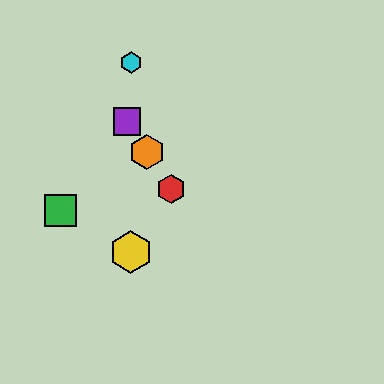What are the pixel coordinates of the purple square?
The purple square is at (127, 122).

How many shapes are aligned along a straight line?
4 shapes (the red hexagon, the blue hexagon, the purple square, the orange hexagon) are aligned along a straight line.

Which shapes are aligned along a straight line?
The red hexagon, the blue hexagon, the purple square, the orange hexagon are aligned along a straight line.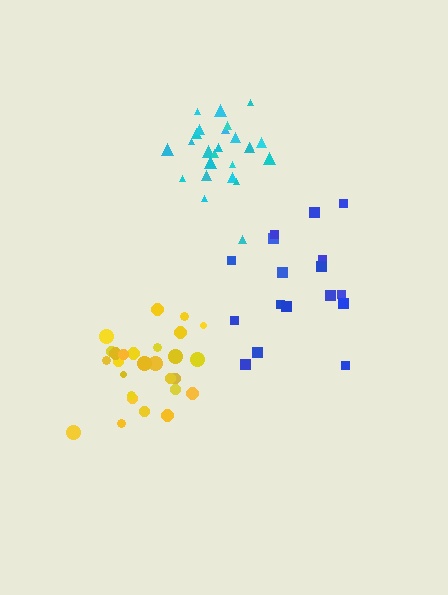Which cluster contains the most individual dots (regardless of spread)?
Yellow (27).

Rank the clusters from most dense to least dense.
cyan, yellow, blue.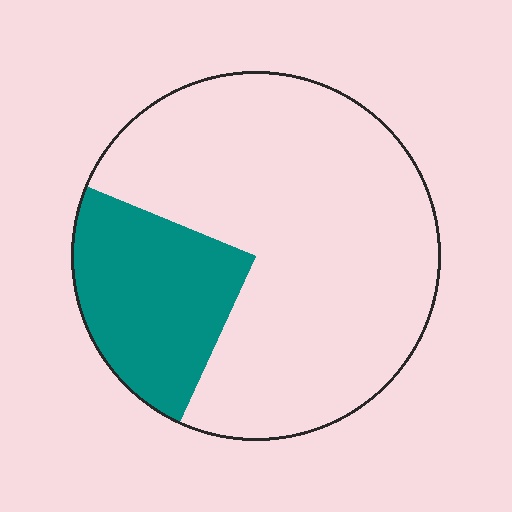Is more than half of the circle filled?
No.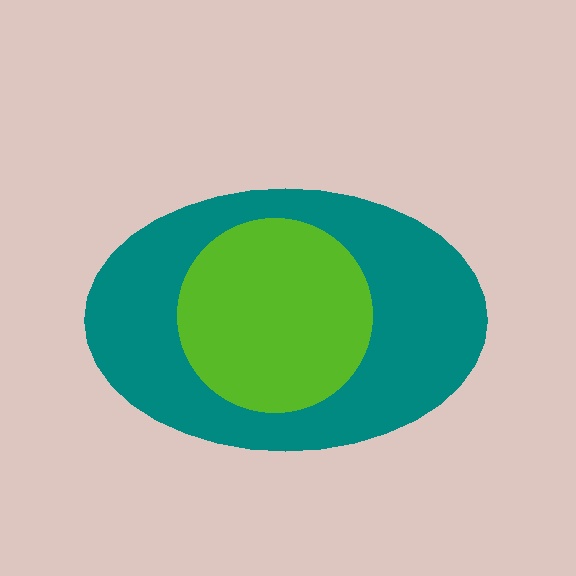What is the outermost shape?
The teal ellipse.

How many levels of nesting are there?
2.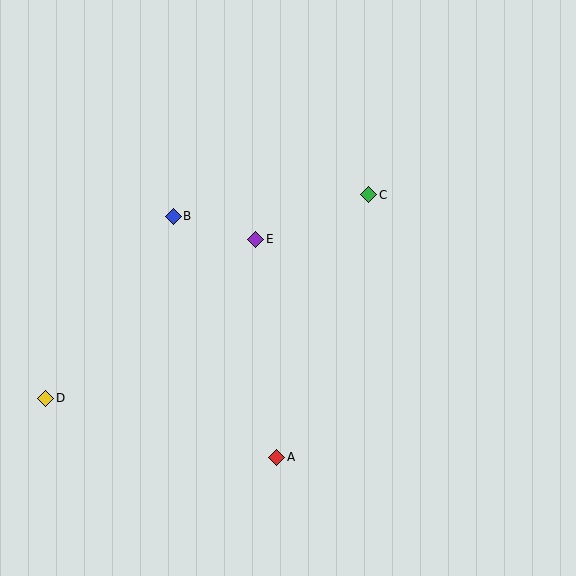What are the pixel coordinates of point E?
Point E is at (256, 239).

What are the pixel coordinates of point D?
Point D is at (46, 398).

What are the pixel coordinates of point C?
Point C is at (368, 195).